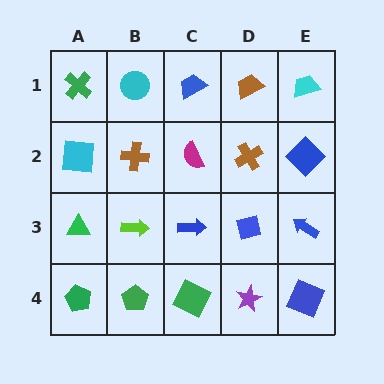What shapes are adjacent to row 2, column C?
A blue trapezoid (row 1, column C), a blue arrow (row 3, column C), a brown cross (row 2, column B), a brown cross (row 2, column D).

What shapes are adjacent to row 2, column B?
A cyan circle (row 1, column B), a lime arrow (row 3, column B), a cyan square (row 2, column A), a magenta semicircle (row 2, column C).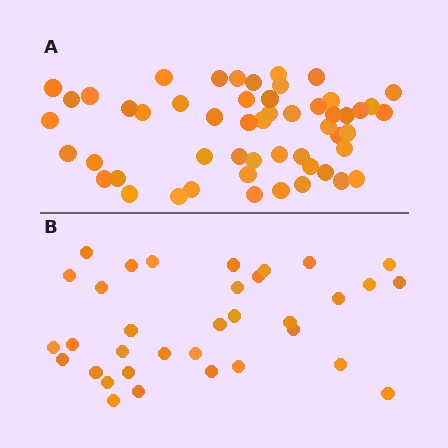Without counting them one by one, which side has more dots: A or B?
Region A (the top region) has more dots.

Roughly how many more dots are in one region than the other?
Region A has approximately 20 more dots than region B.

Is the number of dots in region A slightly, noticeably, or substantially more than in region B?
Region A has substantially more. The ratio is roughly 1.6 to 1.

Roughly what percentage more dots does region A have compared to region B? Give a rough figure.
About 55% more.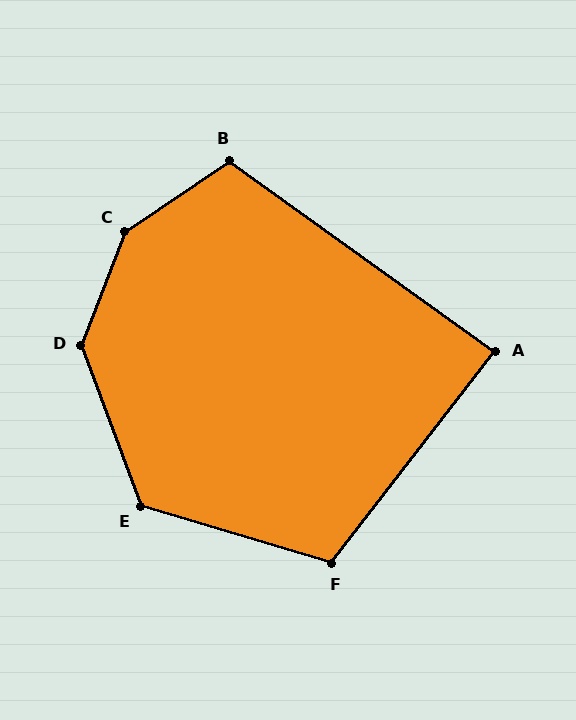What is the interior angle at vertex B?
Approximately 110 degrees (obtuse).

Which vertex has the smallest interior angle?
A, at approximately 88 degrees.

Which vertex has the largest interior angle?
C, at approximately 145 degrees.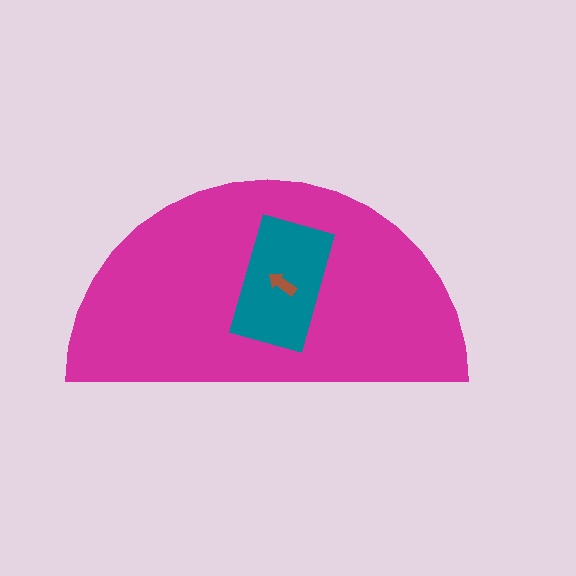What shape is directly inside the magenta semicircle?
The teal rectangle.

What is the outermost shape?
The magenta semicircle.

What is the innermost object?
The brown arrow.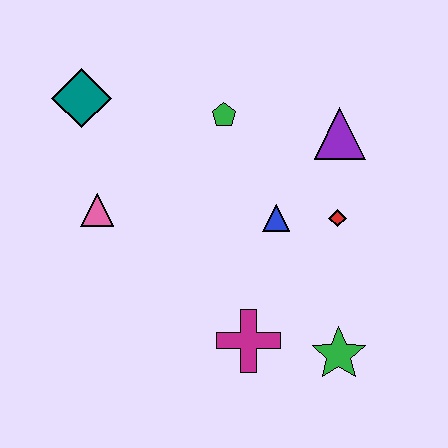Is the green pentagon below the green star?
No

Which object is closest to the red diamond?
The blue triangle is closest to the red diamond.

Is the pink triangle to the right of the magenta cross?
No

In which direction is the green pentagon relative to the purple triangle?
The green pentagon is to the left of the purple triangle.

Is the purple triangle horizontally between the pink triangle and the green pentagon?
No